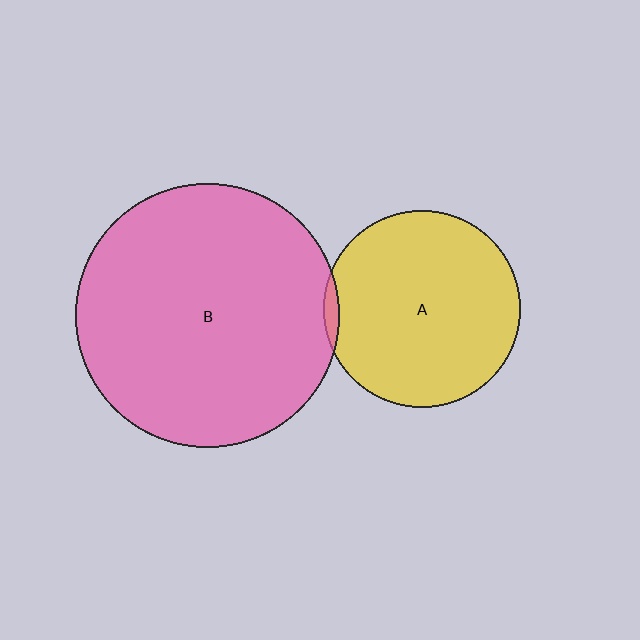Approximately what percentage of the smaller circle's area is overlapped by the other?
Approximately 5%.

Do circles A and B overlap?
Yes.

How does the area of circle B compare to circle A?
Approximately 1.8 times.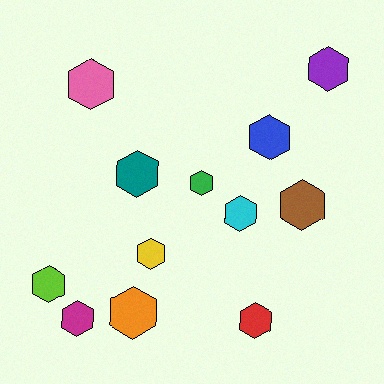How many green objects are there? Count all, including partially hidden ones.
There is 1 green object.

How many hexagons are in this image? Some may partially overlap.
There are 12 hexagons.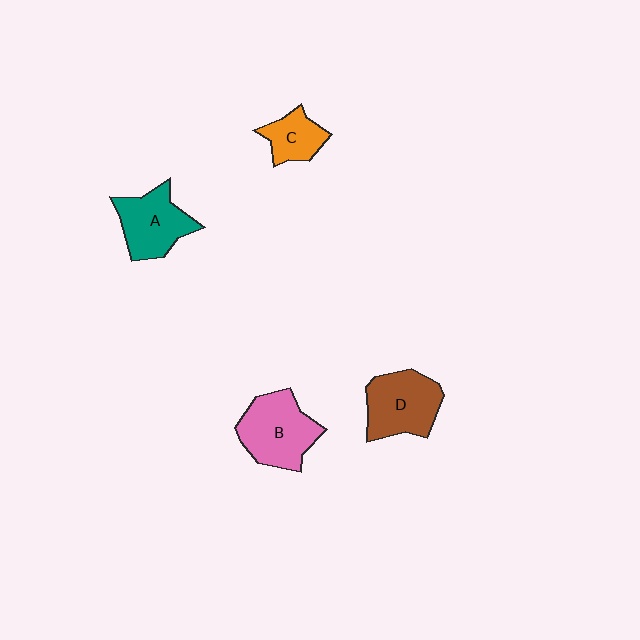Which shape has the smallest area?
Shape C (orange).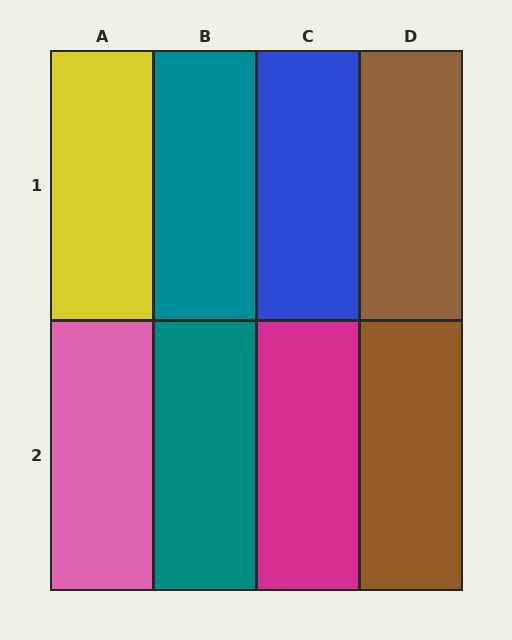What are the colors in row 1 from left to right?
Yellow, teal, blue, brown.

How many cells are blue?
1 cell is blue.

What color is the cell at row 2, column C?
Magenta.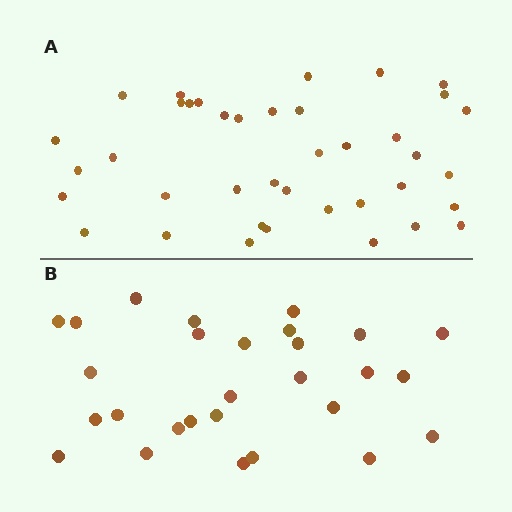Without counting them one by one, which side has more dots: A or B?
Region A (the top region) has more dots.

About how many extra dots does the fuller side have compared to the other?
Region A has roughly 12 or so more dots than region B.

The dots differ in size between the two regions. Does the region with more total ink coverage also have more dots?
No. Region B has more total ink coverage because its dots are larger, but region A actually contains more individual dots. Total area can be misleading — the number of items is what matters here.